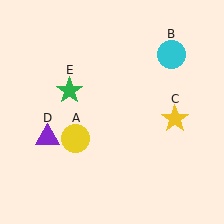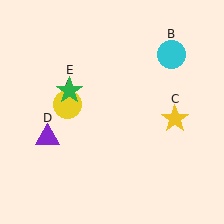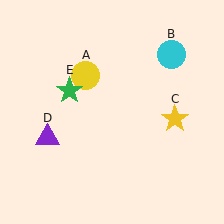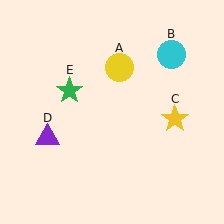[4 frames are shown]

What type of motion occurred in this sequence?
The yellow circle (object A) rotated clockwise around the center of the scene.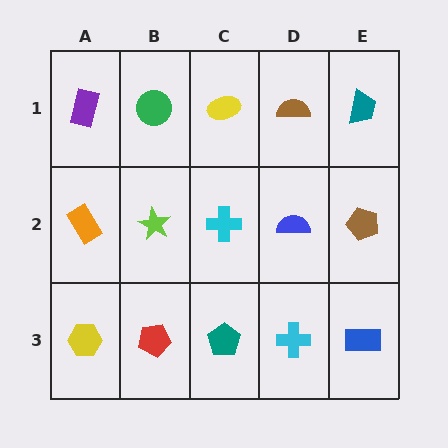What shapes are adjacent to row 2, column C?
A yellow ellipse (row 1, column C), a teal pentagon (row 3, column C), a lime star (row 2, column B), a blue semicircle (row 2, column D).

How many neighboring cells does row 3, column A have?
2.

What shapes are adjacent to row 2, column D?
A brown semicircle (row 1, column D), a cyan cross (row 3, column D), a cyan cross (row 2, column C), a brown pentagon (row 2, column E).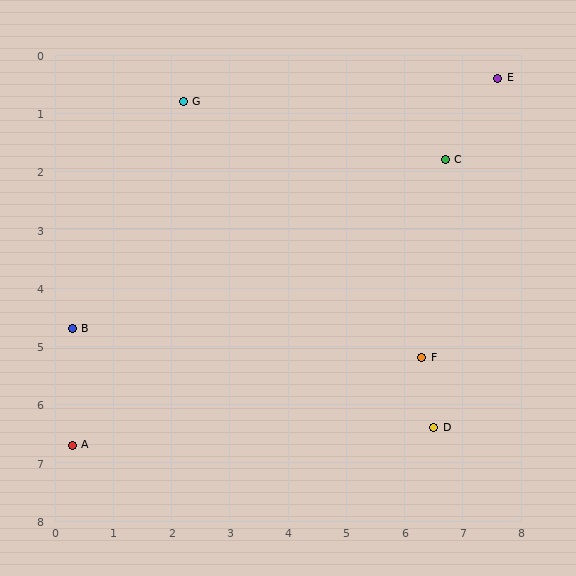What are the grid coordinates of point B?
Point B is at approximately (0.3, 4.7).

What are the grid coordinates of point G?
Point G is at approximately (2.2, 0.8).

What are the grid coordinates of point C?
Point C is at approximately (6.7, 1.8).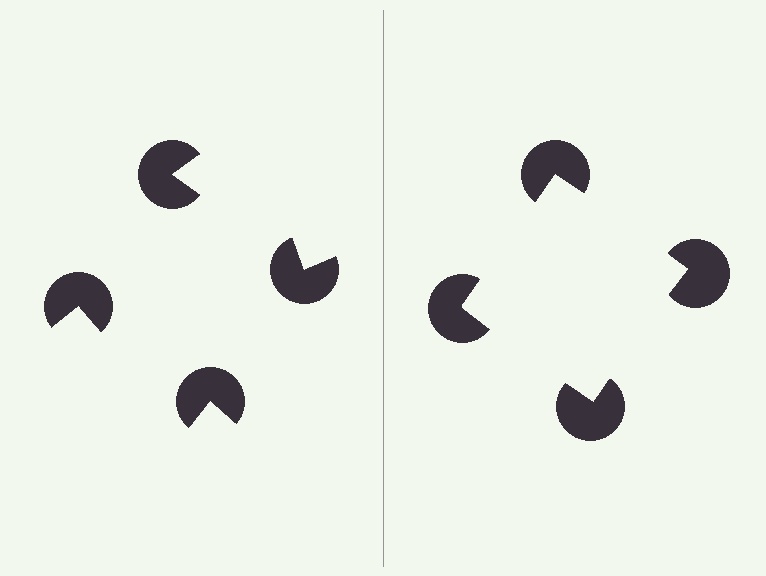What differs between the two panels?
The pac-man discs are positioned identically on both sides; only the wedge orientations differ. On the right they align to a square; on the left they are misaligned.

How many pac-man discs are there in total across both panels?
8 — 4 on each side.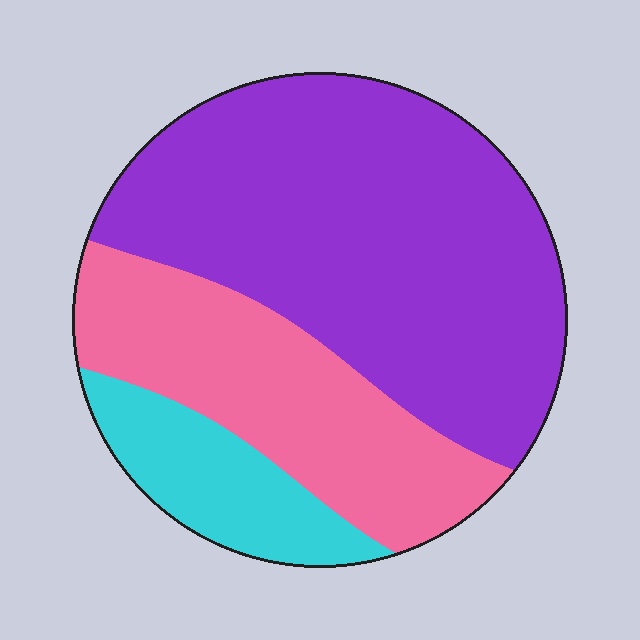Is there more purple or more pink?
Purple.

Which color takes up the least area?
Cyan, at roughly 15%.